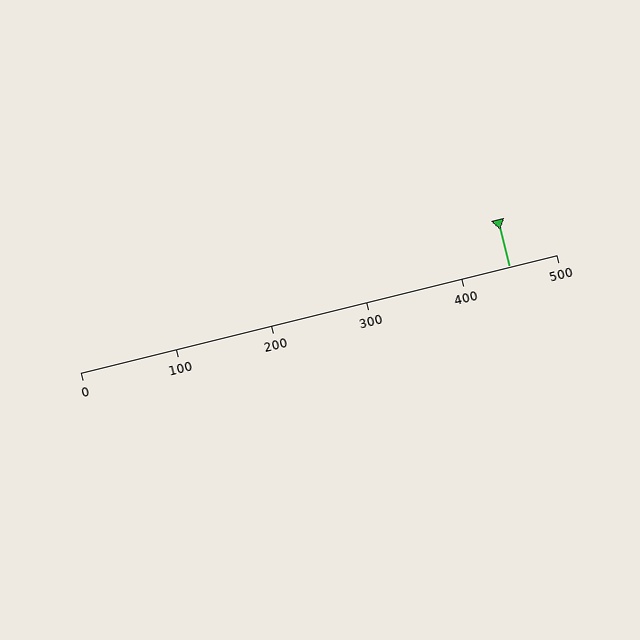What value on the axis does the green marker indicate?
The marker indicates approximately 450.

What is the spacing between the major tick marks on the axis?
The major ticks are spaced 100 apart.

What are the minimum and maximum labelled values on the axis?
The axis runs from 0 to 500.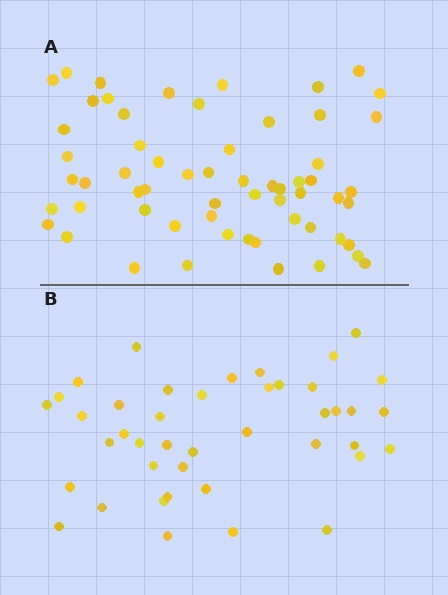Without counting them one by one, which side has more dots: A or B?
Region A (the top region) has more dots.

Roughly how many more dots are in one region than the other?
Region A has approximately 20 more dots than region B.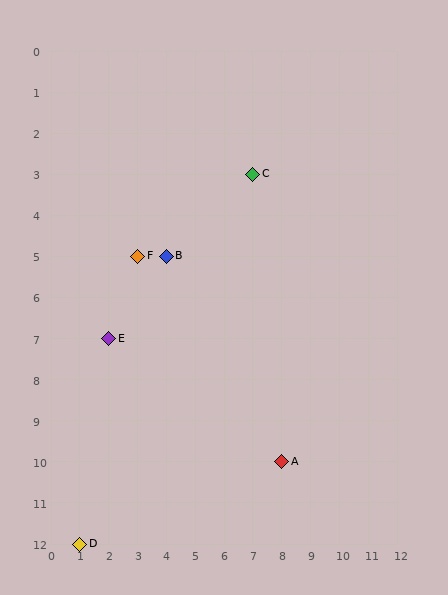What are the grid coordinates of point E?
Point E is at grid coordinates (2, 7).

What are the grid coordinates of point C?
Point C is at grid coordinates (7, 3).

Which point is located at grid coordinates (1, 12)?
Point D is at (1, 12).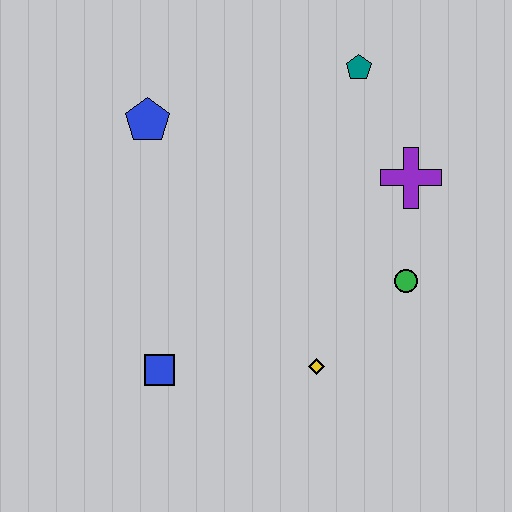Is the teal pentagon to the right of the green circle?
No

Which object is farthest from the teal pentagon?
The blue square is farthest from the teal pentagon.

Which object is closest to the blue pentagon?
The teal pentagon is closest to the blue pentagon.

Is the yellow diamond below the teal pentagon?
Yes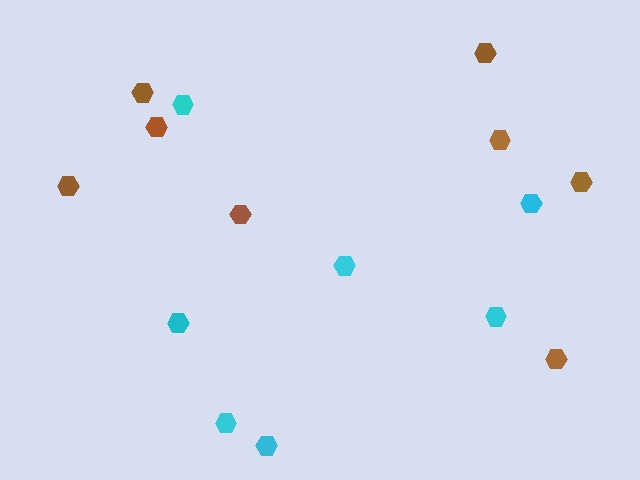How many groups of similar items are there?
There are 2 groups: one group of cyan hexagons (7) and one group of brown hexagons (8).